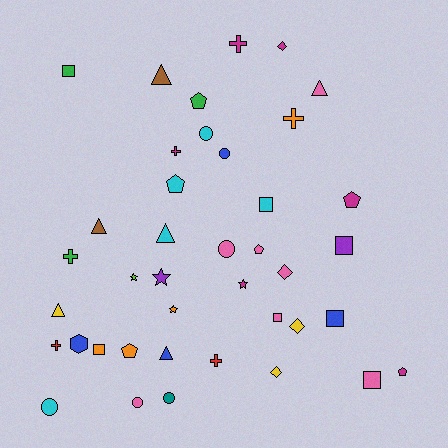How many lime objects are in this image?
There is 1 lime object.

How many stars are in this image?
There are 4 stars.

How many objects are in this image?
There are 40 objects.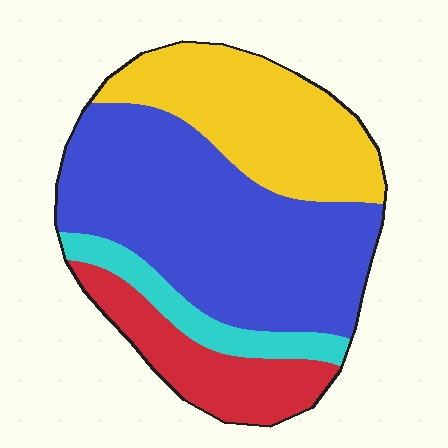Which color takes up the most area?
Blue, at roughly 50%.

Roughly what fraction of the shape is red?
Red covers around 15% of the shape.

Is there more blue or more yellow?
Blue.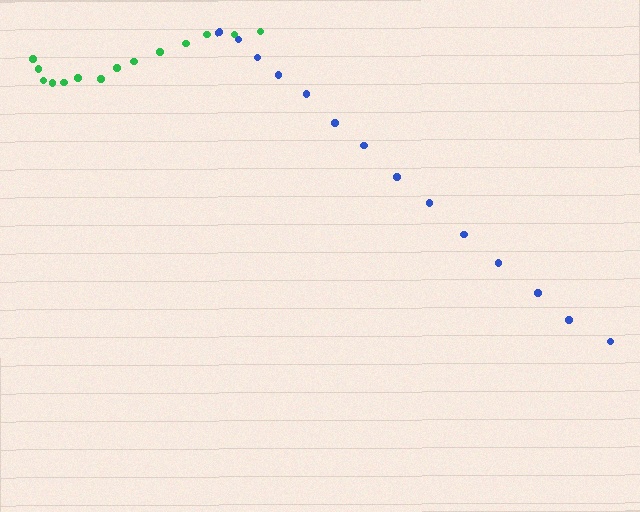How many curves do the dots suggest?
There are 2 distinct paths.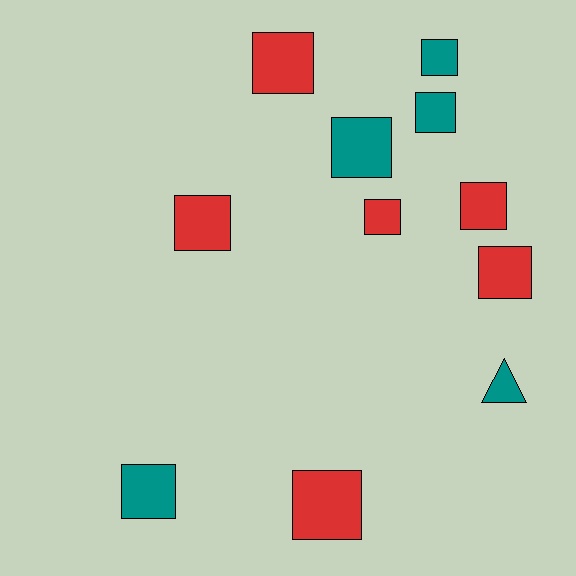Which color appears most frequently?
Red, with 6 objects.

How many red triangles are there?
There are no red triangles.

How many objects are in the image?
There are 11 objects.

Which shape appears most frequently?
Square, with 10 objects.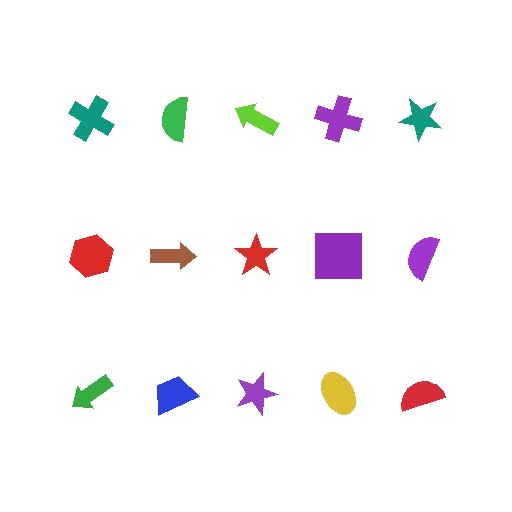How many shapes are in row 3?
5 shapes.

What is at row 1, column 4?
A purple cross.